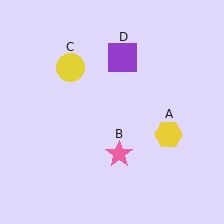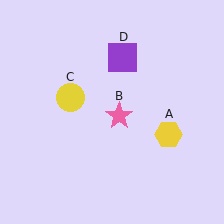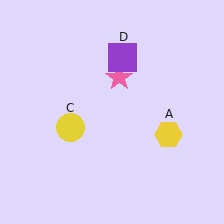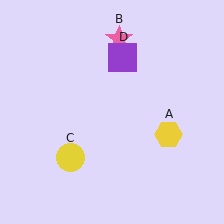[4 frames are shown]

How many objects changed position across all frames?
2 objects changed position: pink star (object B), yellow circle (object C).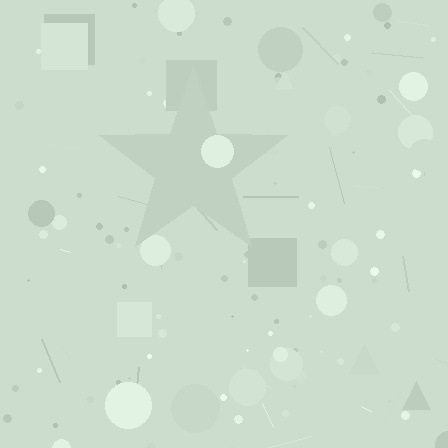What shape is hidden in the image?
A star is hidden in the image.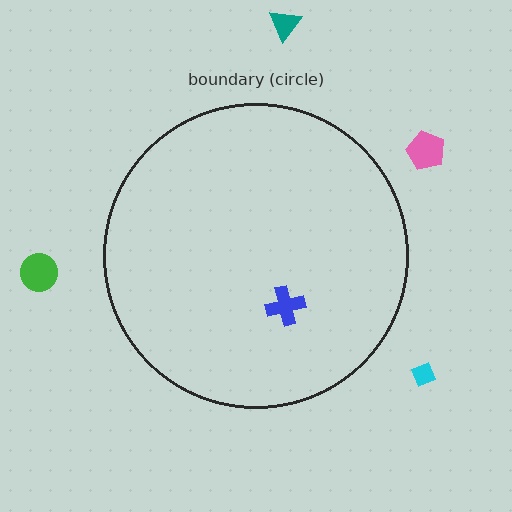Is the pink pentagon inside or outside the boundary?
Outside.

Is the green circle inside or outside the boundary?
Outside.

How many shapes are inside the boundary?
1 inside, 4 outside.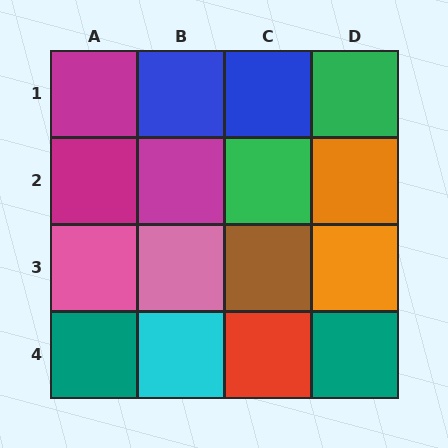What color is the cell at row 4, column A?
Teal.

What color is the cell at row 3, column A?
Pink.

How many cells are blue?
2 cells are blue.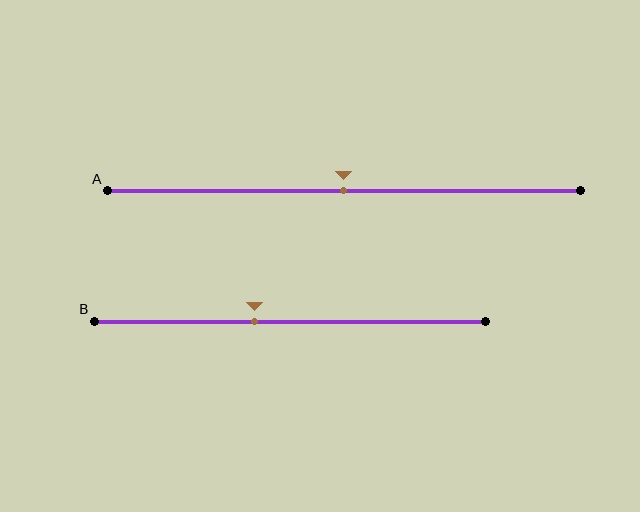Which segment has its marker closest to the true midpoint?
Segment A has its marker closest to the true midpoint.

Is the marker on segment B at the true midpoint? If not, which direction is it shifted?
No, the marker on segment B is shifted to the left by about 9% of the segment length.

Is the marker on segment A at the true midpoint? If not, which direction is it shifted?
Yes, the marker on segment A is at the true midpoint.